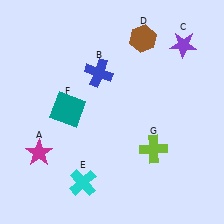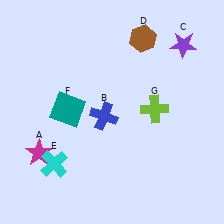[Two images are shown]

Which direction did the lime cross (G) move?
The lime cross (G) moved up.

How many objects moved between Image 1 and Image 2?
3 objects moved between the two images.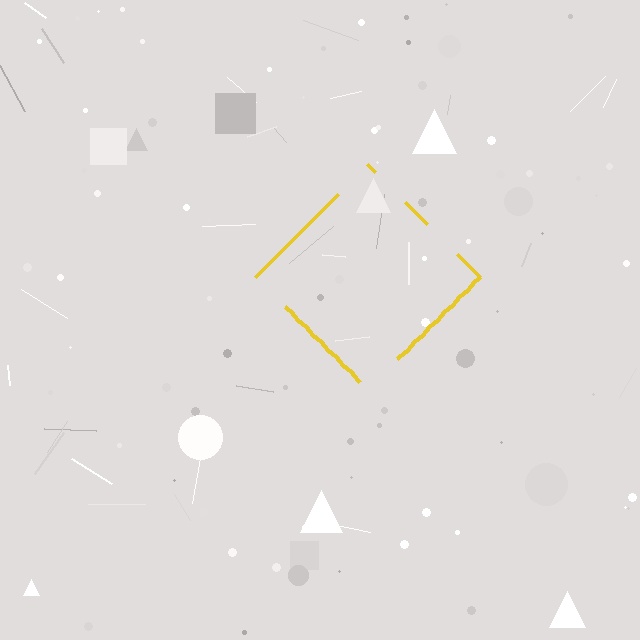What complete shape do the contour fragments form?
The contour fragments form a diamond.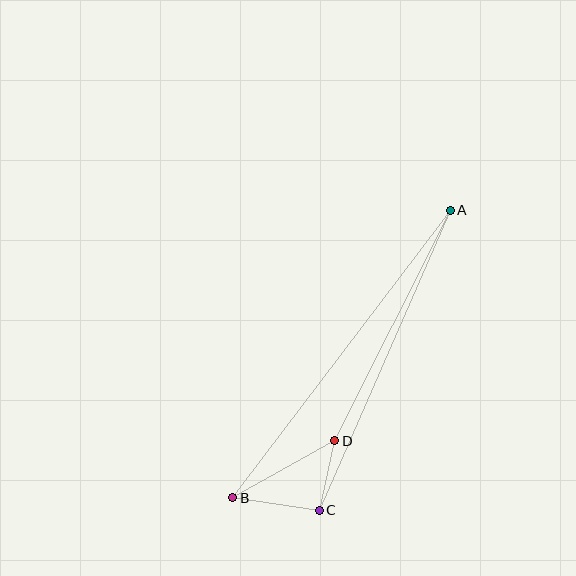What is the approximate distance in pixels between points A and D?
The distance between A and D is approximately 258 pixels.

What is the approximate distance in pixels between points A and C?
The distance between A and C is approximately 328 pixels.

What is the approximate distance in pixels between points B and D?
The distance between B and D is approximately 117 pixels.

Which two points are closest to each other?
Points C and D are closest to each other.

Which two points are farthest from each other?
Points A and B are farthest from each other.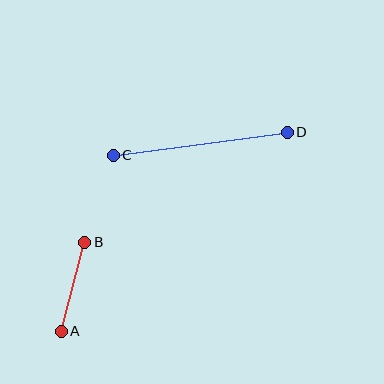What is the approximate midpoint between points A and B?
The midpoint is at approximately (73, 287) pixels.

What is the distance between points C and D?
The distance is approximately 175 pixels.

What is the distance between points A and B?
The distance is approximately 92 pixels.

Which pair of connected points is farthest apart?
Points C and D are farthest apart.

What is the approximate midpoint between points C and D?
The midpoint is at approximately (200, 144) pixels.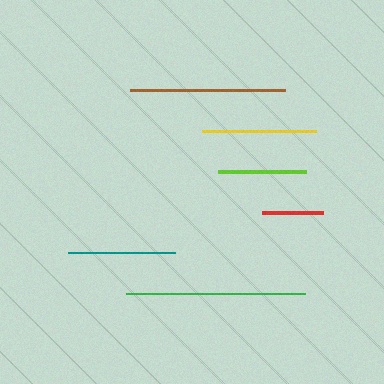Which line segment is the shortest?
The red line is the shortest at approximately 61 pixels.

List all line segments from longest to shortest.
From longest to shortest: green, brown, yellow, teal, lime, red.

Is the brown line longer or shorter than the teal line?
The brown line is longer than the teal line.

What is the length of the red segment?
The red segment is approximately 61 pixels long.